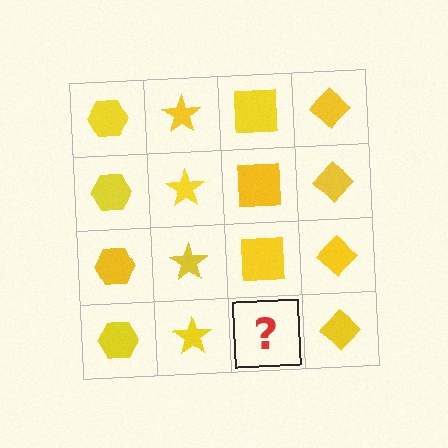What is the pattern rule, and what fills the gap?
The rule is that each column has a consistent shape. The gap should be filled with a yellow square.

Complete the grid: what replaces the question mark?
The question mark should be replaced with a yellow square.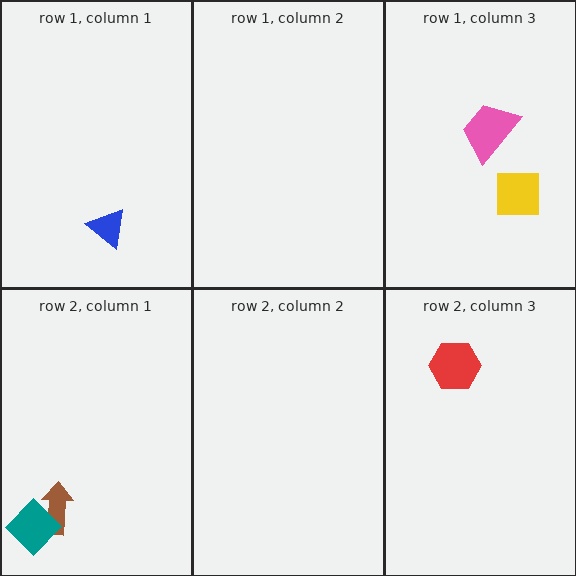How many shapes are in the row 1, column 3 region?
2.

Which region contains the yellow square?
The row 1, column 3 region.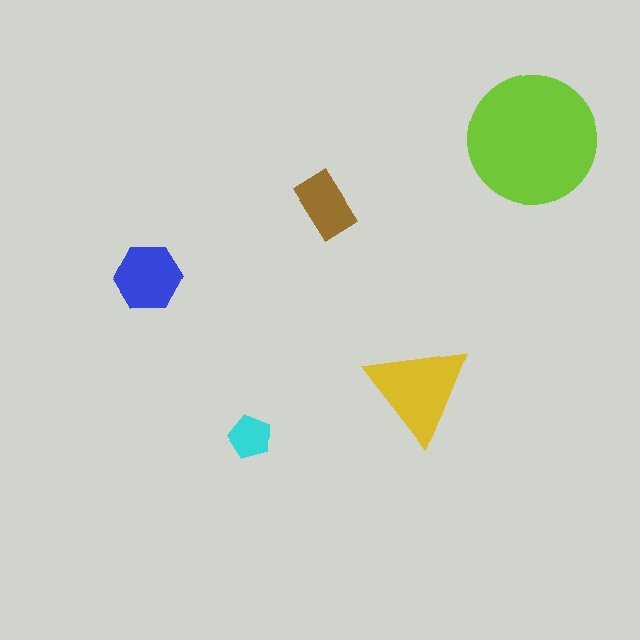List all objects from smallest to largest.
The cyan pentagon, the brown rectangle, the blue hexagon, the yellow triangle, the lime circle.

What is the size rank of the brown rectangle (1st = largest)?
4th.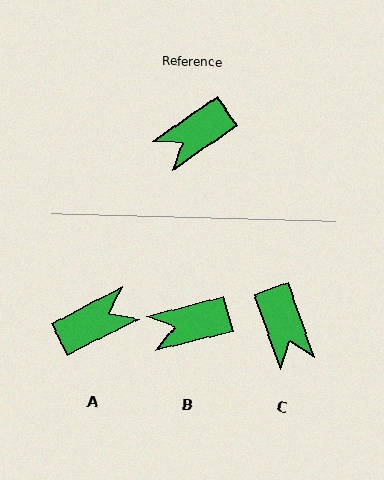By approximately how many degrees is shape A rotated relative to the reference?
Approximately 172 degrees counter-clockwise.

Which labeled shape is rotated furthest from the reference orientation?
A, about 172 degrees away.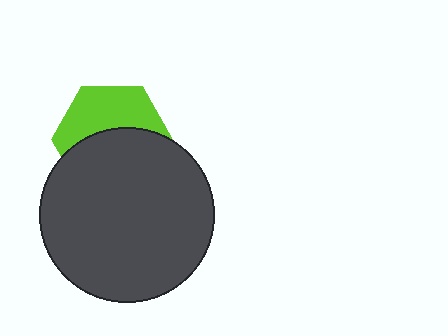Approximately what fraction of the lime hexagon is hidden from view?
Roughly 54% of the lime hexagon is hidden behind the dark gray circle.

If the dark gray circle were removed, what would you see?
You would see the complete lime hexagon.